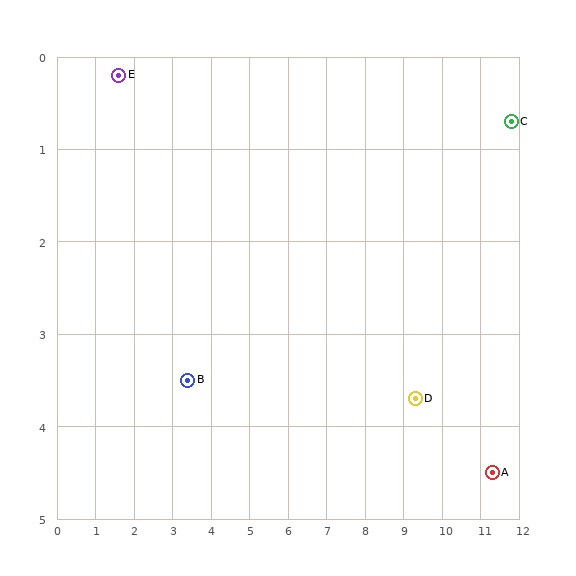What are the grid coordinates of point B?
Point B is at approximately (3.4, 3.5).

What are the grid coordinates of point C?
Point C is at approximately (11.8, 0.7).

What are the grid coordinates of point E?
Point E is at approximately (1.6, 0.2).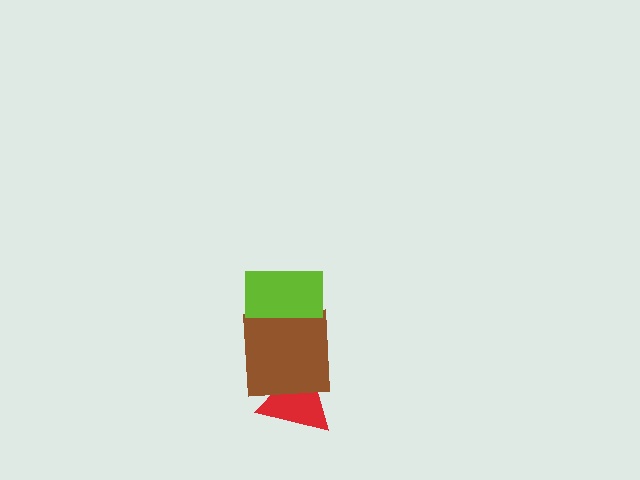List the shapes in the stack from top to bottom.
From top to bottom: the lime rectangle, the brown square, the red triangle.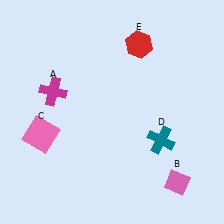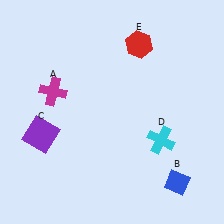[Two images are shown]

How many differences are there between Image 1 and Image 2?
There are 3 differences between the two images.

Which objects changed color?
B changed from pink to blue. C changed from pink to purple. D changed from teal to cyan.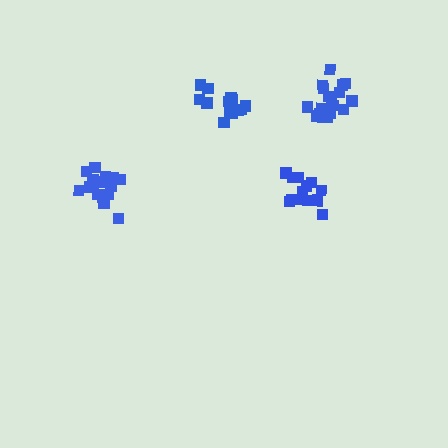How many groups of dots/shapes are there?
There are 4 groups.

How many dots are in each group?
Group 1: 17 dots, Group 2: 16 dots, Group 3: 13 dots, Group 4: 19 dots (65 total).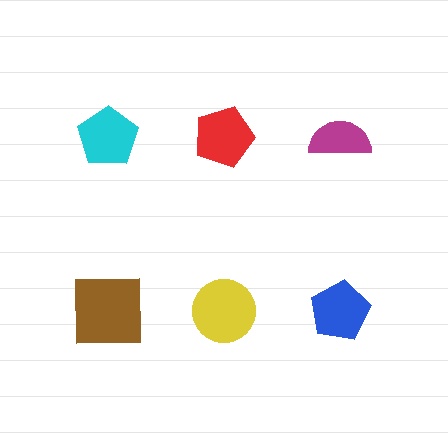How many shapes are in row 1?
3 shapes.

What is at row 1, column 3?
A magenta semicircle.